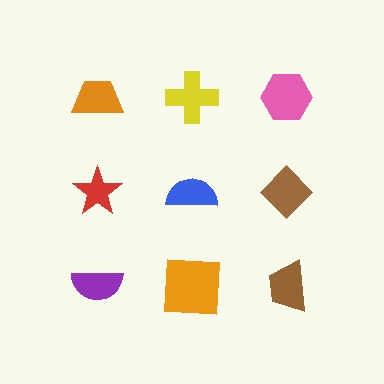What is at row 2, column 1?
A red star.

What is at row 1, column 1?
An orange trapezoid.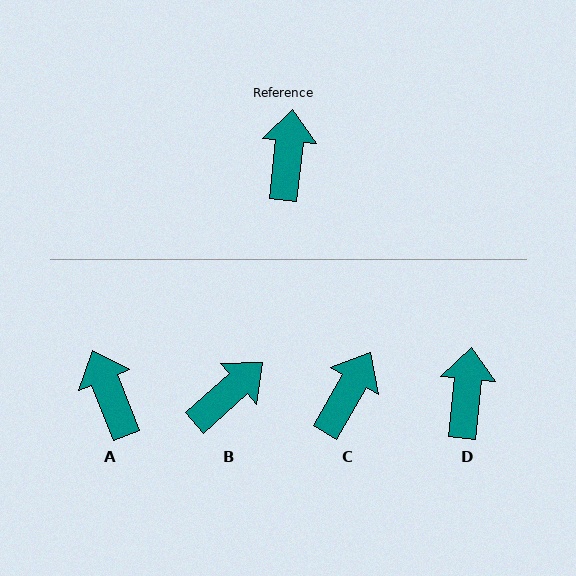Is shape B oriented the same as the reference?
No, it is off by about 43 degrees.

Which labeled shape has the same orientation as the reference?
D.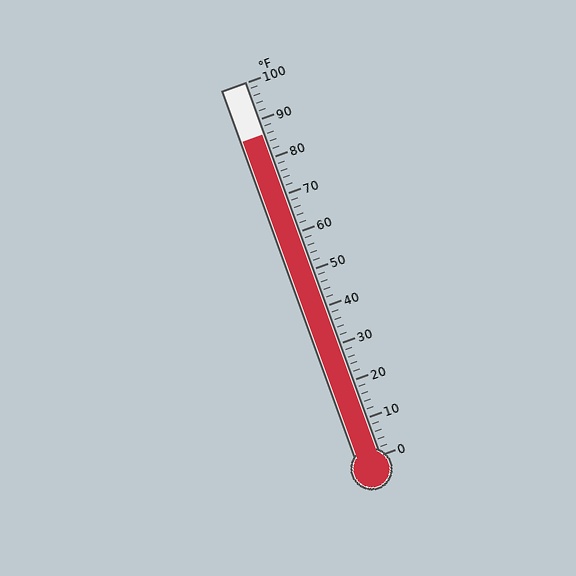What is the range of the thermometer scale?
The thermometer scale ranges from 0°F to 100°F.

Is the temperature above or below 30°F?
The temperature is above 30°F.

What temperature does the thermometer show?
The thermometer shows approximately 86°F.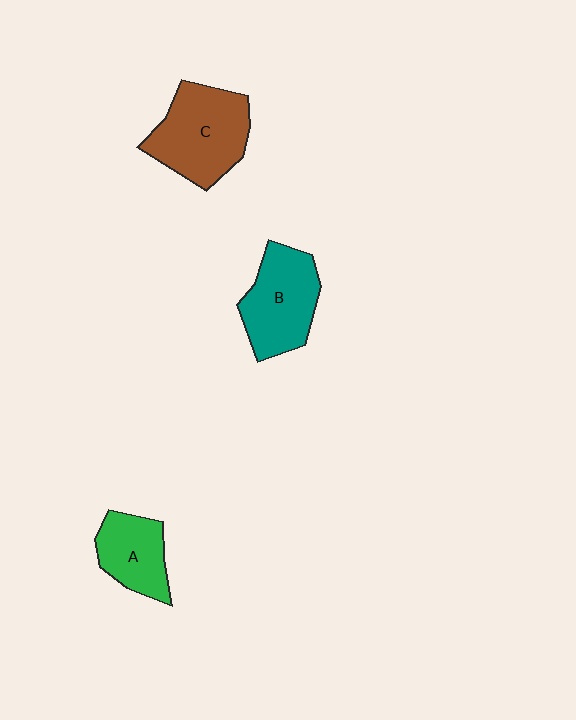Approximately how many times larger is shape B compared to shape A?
Approximately 1.4 times.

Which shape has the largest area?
Shape C (brown).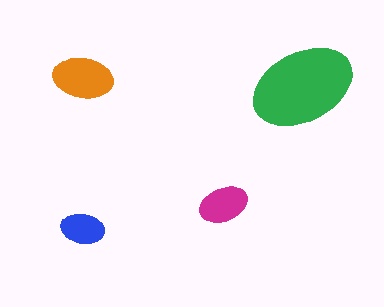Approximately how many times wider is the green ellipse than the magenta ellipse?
About 2 times wider.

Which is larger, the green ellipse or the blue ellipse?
The green one.